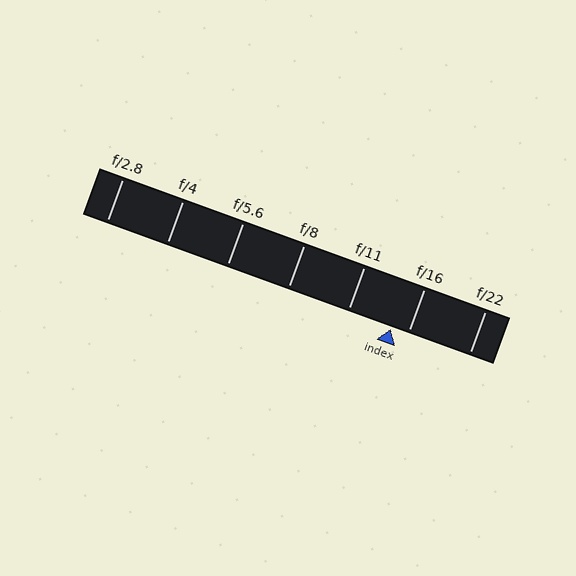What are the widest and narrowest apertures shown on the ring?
The widest aperture shown is f/2.8 and the narrowest is f/22.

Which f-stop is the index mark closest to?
The index mark is closest to f/16.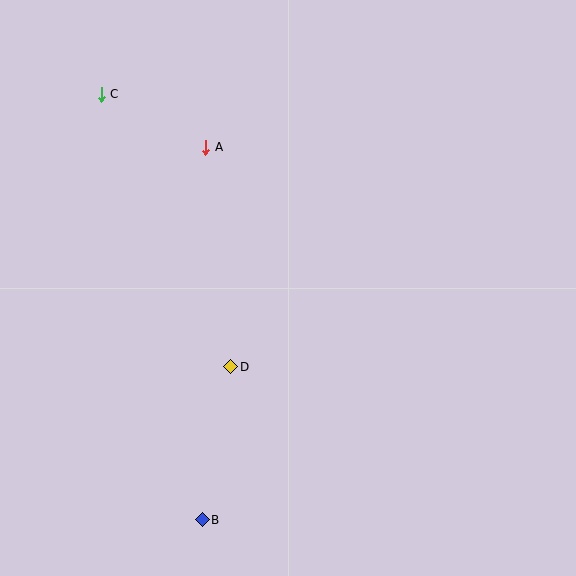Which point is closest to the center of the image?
Point D at (231, 367) is closest to the center.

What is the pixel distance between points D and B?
The distance between D and B is 156 pixels.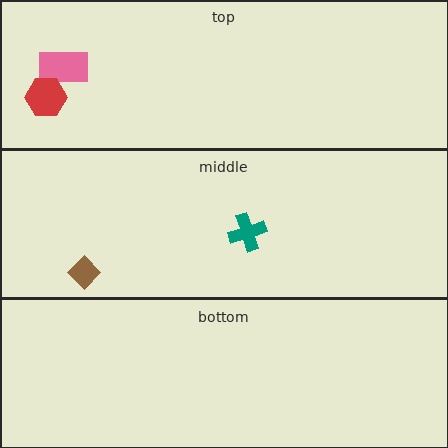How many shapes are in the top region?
2.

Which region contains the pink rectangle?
The top region.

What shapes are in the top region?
The pink rectangle, the red hexagon.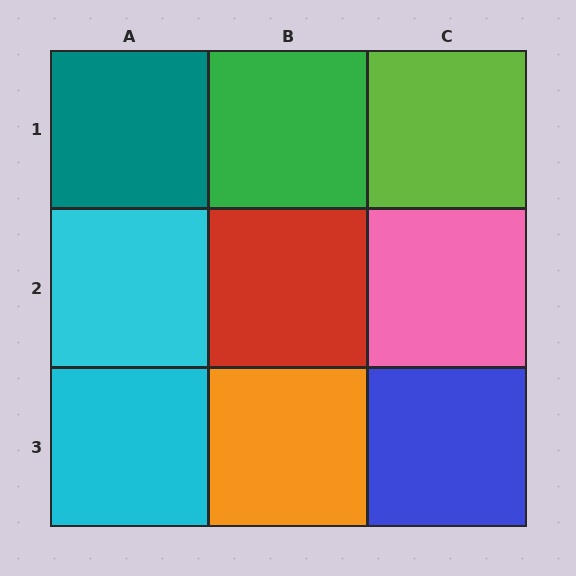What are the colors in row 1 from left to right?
Teal, green, lime.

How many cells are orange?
1 cell is orange.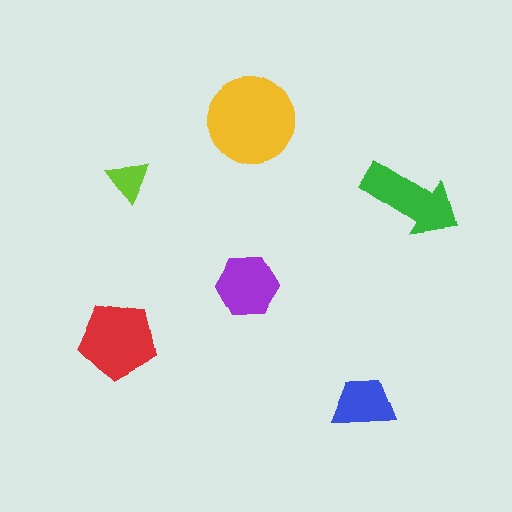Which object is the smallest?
The lime triangle.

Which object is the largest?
The yellow circle.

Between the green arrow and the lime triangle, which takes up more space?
The green arrow.